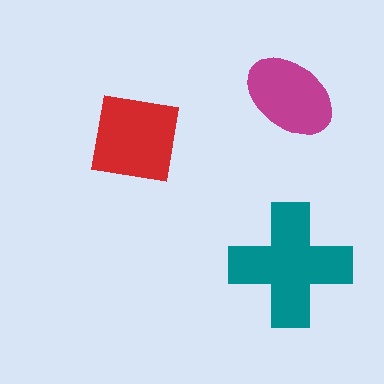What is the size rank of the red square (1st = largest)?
2nd.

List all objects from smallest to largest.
The magenta ellipse, the red square, the teal cross.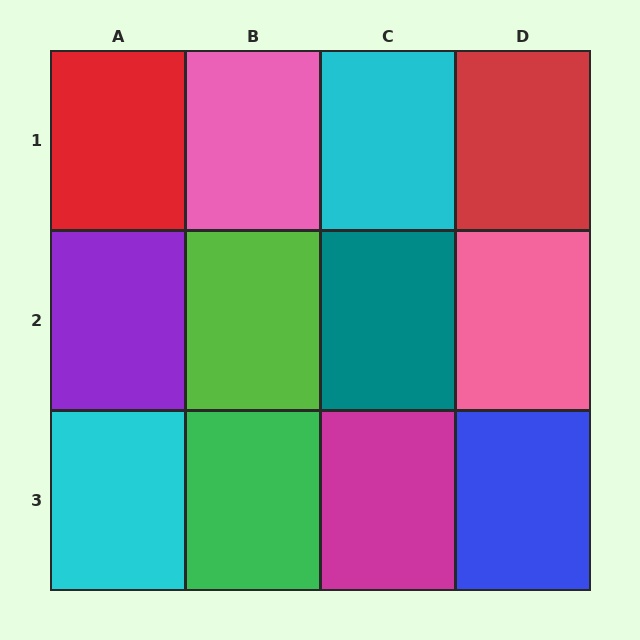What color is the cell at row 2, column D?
Pink.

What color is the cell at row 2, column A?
Purple.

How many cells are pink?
2 cells are pink.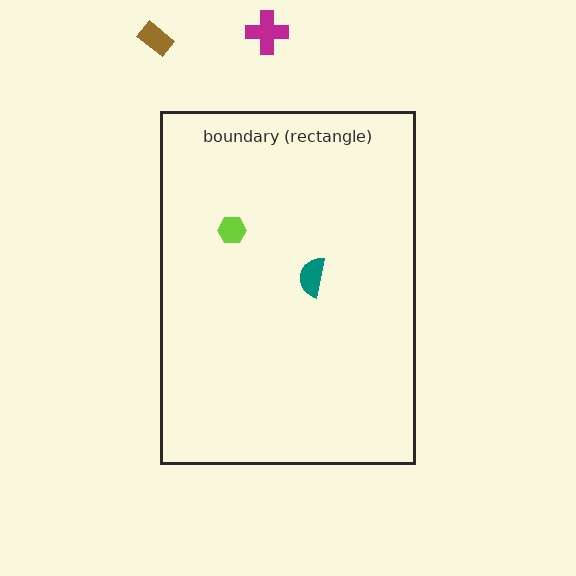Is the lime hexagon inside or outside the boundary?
Inside.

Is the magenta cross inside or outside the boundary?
Outside.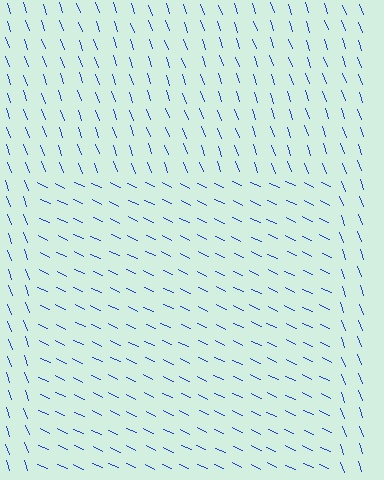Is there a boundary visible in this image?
Yes, there is a texture boundary formed by a change in line orientation.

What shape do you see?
I see a rectangle.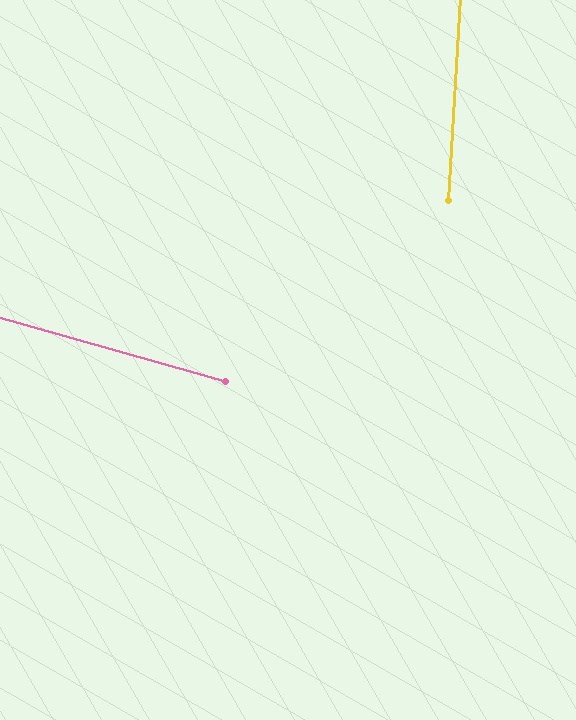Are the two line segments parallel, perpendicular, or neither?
Neither parallel nor perpendicular — they differ by about 78°.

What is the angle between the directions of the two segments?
Approximately 78 degrees.